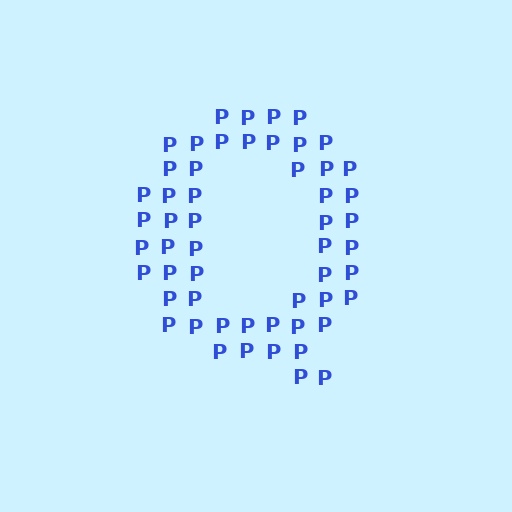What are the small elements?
The small elements are letter P's.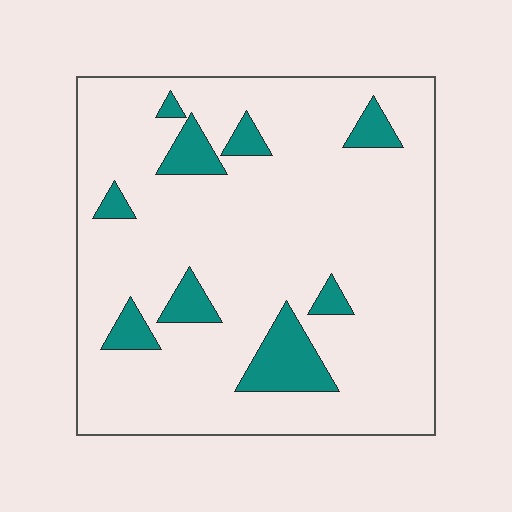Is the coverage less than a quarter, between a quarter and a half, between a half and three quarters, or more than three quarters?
Less than a quarter.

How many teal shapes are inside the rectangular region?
9.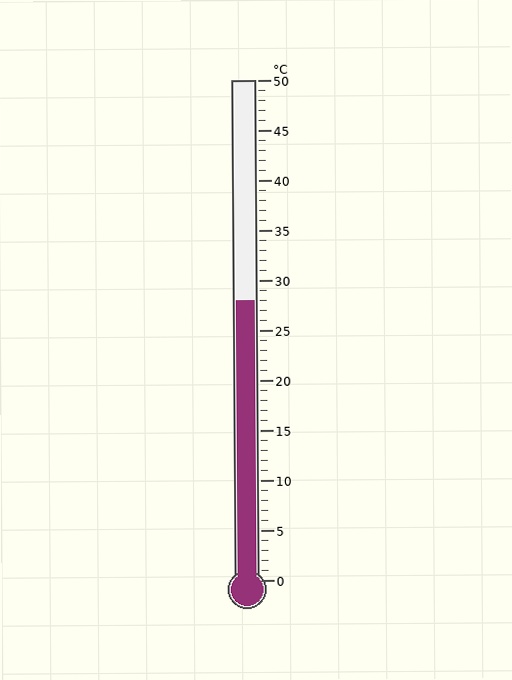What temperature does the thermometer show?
The thermometer shows approximately 28°C.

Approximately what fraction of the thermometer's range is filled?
The thermometer is filled to approximately 55% of its range.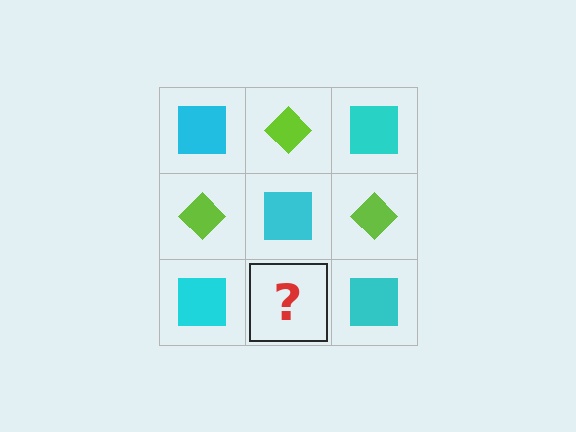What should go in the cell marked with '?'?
The missing cell should contain a lime diamond.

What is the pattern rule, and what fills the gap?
The rule is that it alternates cyan square and lime diamond in a checkerboard pattern. The gap should be filled with a lime diamond.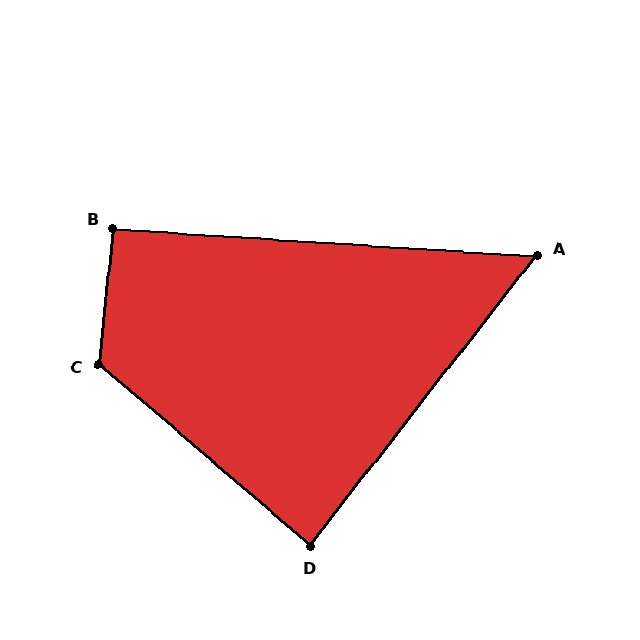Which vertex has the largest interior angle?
C, at approximately 124 degrees.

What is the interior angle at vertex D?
Approximately 87 degrees (approximately right).